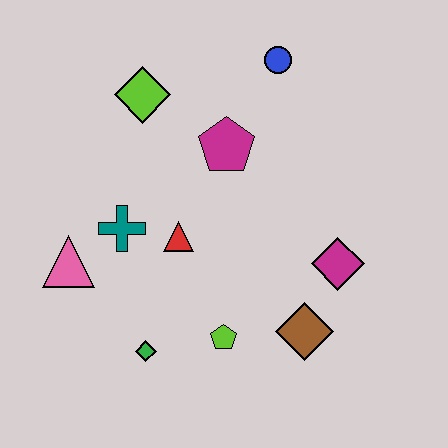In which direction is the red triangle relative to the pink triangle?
The red triangle is to the right of the pink triangle.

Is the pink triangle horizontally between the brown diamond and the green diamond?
No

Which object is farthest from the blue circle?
The green diamond is farthest from the blue circle.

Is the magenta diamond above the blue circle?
No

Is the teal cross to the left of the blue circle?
Yes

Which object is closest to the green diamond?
The lime pentagon is closest to the green diamond.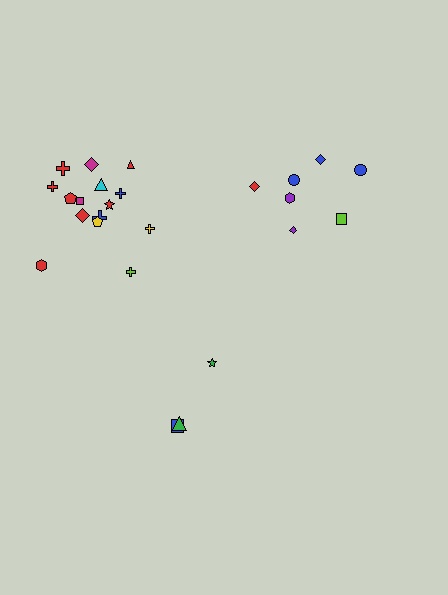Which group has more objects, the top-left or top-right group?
The top-left group.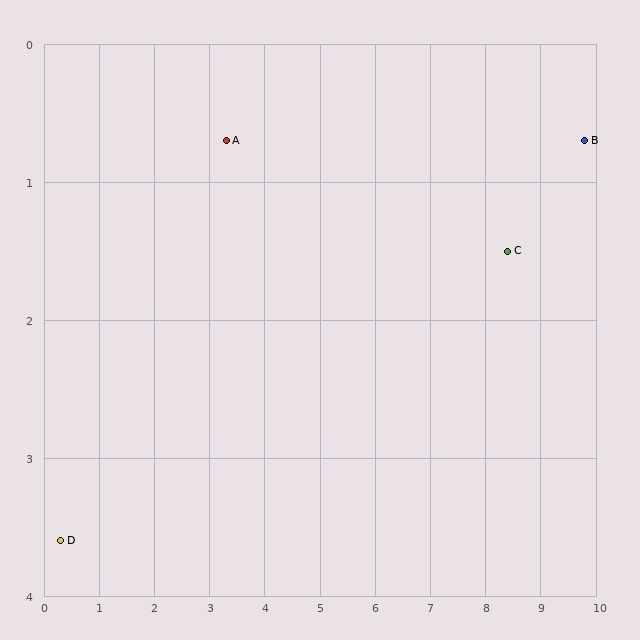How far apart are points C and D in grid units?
Points C and D are about 8.4 grid units apart.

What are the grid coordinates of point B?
Point B is at approximately (9.8, 0.7).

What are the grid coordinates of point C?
Point C is at approximately (8.4, 1.5).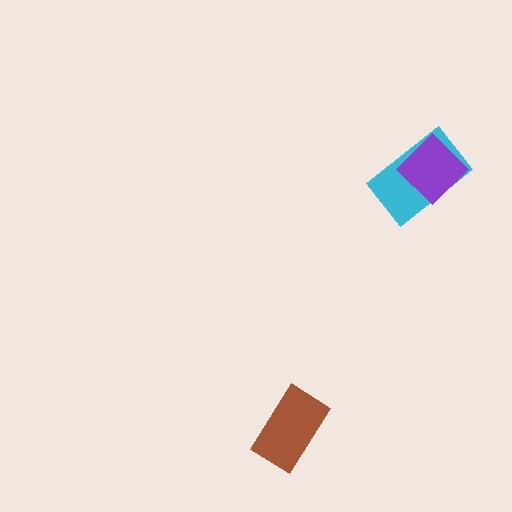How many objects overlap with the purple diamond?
1 object overlaps with the purple diamond.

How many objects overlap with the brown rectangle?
0 objects overlap with the brown rectangle.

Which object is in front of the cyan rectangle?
The purple diamond is in front of the cyan rectangle.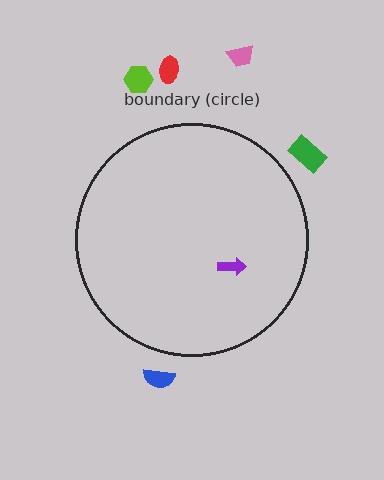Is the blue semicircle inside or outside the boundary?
Outside.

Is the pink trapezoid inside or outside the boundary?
Outside.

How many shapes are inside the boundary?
1 inside, 5 outside.